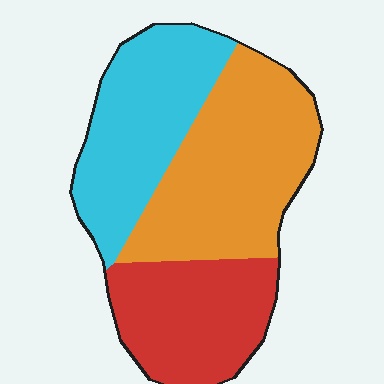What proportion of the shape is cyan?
Cyan covers roughly 30% of the shape.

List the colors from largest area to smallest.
From largest to smallest: orange, cyan, red.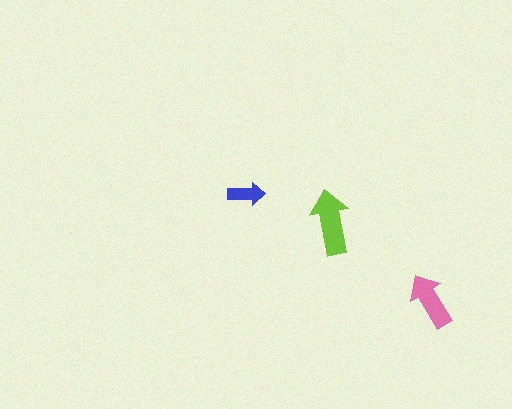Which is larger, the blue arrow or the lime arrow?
The lime one.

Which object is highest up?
The blue arrow is topmost.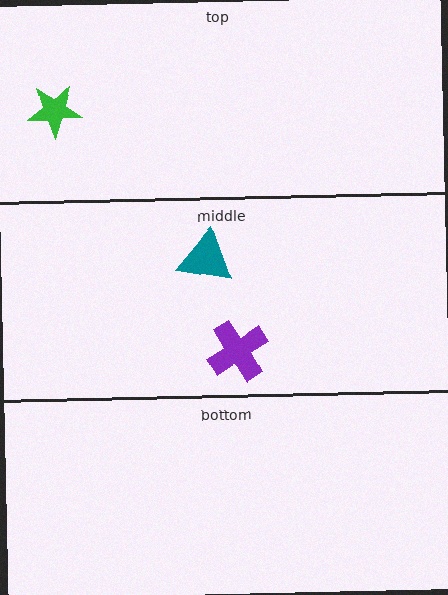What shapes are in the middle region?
The purple cross, the teal triangle.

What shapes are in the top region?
The green star.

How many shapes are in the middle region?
2.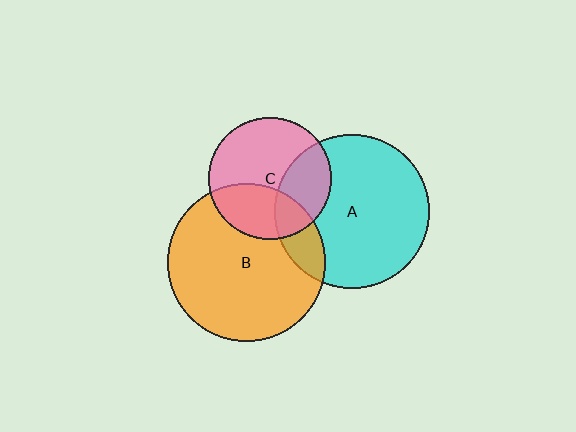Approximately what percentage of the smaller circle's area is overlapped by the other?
Approximately 35%.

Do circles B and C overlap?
Yes.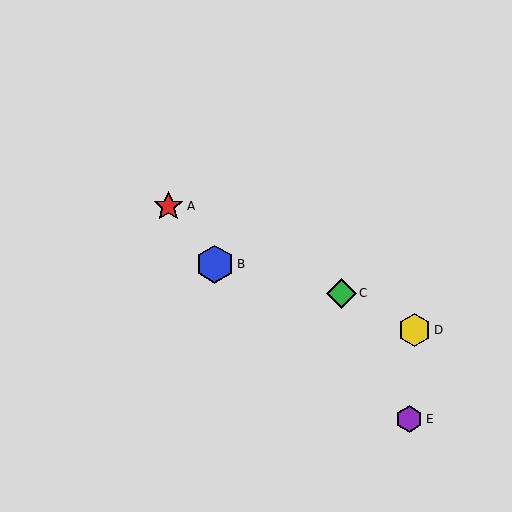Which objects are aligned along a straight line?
Objects A, C, D are aligned along a straight line.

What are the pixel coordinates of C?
Object C is at (341, 293).